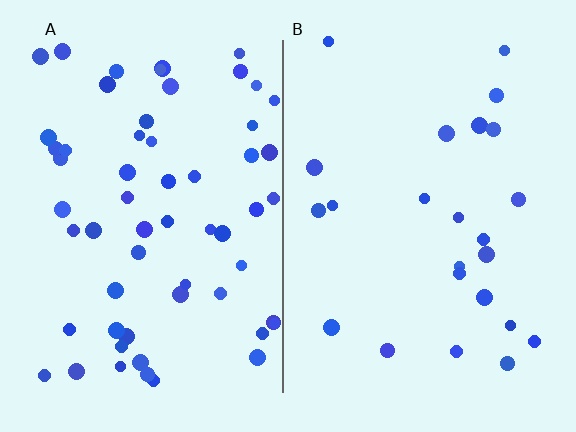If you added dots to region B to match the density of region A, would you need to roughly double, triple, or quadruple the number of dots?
Approximately triple.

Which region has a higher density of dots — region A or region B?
A (the left).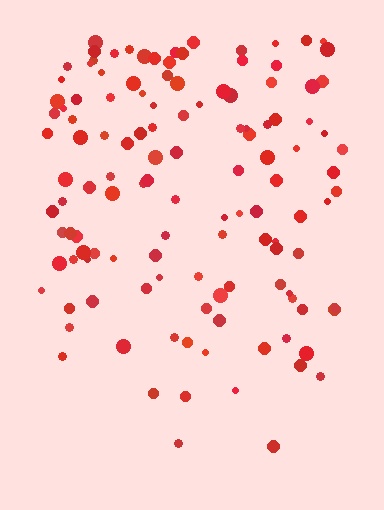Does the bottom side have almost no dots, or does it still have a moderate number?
Still a moderate number, just noticeably fewer than the top.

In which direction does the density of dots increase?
From bottom to top, with the top side densest.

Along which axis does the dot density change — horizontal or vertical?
Vertical.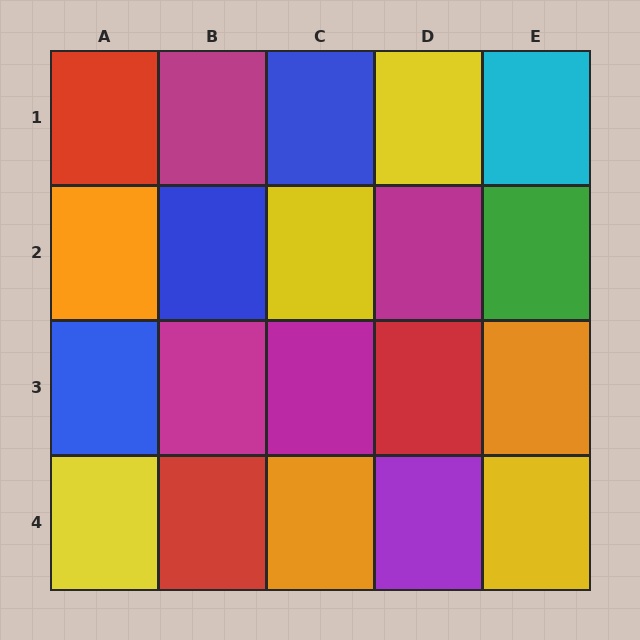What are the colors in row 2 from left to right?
Orange, blue, yellow, magenta, green.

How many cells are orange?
3 cells are orange.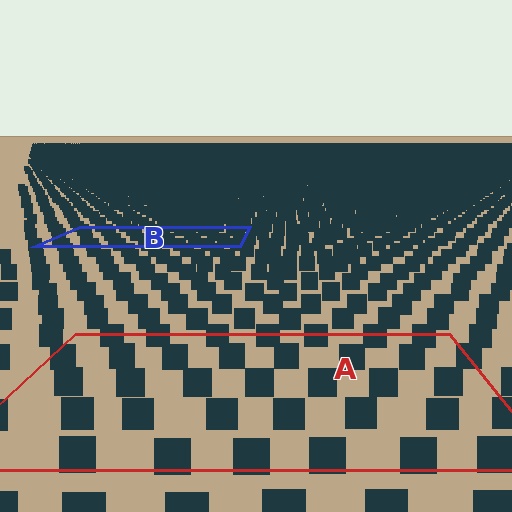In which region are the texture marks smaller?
The texture marks are smaller in region B, because it is farther away.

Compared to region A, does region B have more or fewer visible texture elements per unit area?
Region B has more texture elements per unit area — they are packed more densely because it is farther away.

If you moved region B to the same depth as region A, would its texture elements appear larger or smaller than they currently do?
They would appear larger. At a closer depth, the same texture elements are projected at a bigger on-screen size.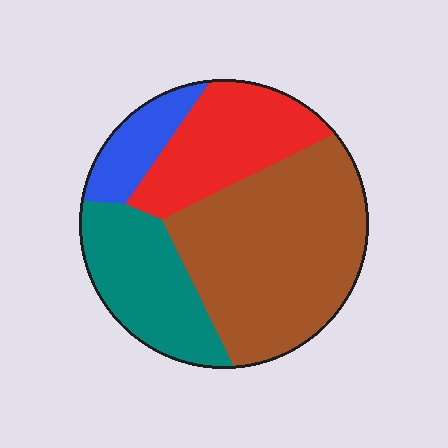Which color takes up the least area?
Blue, at roughly 10%.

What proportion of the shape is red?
Red covers about 20% of the shape.